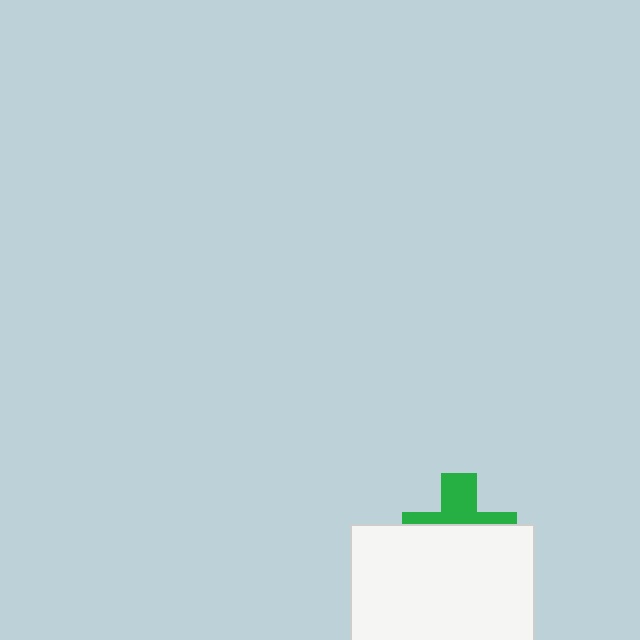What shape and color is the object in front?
The object in front is a white rectangle.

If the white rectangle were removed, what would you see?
You would see the complete green cross.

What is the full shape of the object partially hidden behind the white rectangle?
The partially hidden object is a green cross.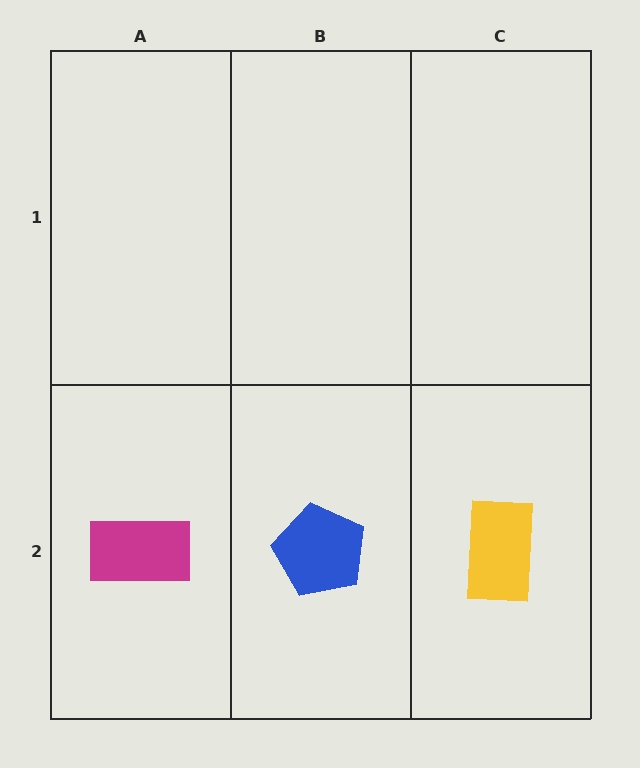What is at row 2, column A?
A magenta rectangle.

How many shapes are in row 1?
0 shapes.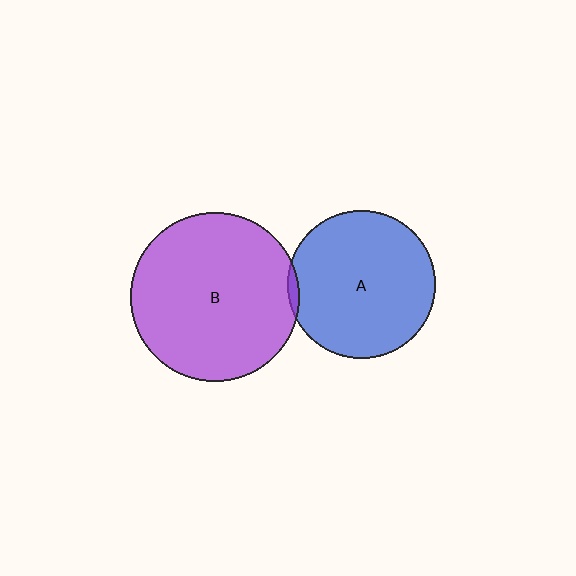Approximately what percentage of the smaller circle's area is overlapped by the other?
Approximately 5%.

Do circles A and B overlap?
Yes.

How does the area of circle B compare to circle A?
Approximately 1.3 times.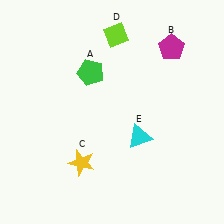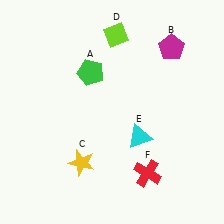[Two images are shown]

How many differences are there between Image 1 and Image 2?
There is 1 difference between the two images.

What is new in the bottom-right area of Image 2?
A red cross (F) was added in the bottom-right area of Image 2.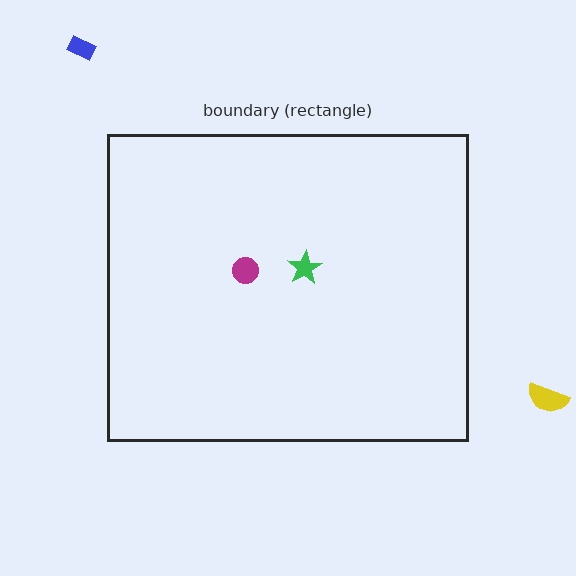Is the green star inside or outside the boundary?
Inside.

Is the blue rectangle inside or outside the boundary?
Outside.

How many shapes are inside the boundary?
2 inside, 2 outside.